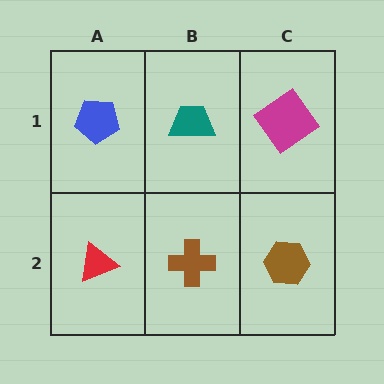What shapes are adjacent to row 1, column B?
A brown cross (row 2, column B), a blue pentagon (row 1, column A), a magenta diamond (row 1, column C).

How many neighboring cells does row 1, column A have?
2.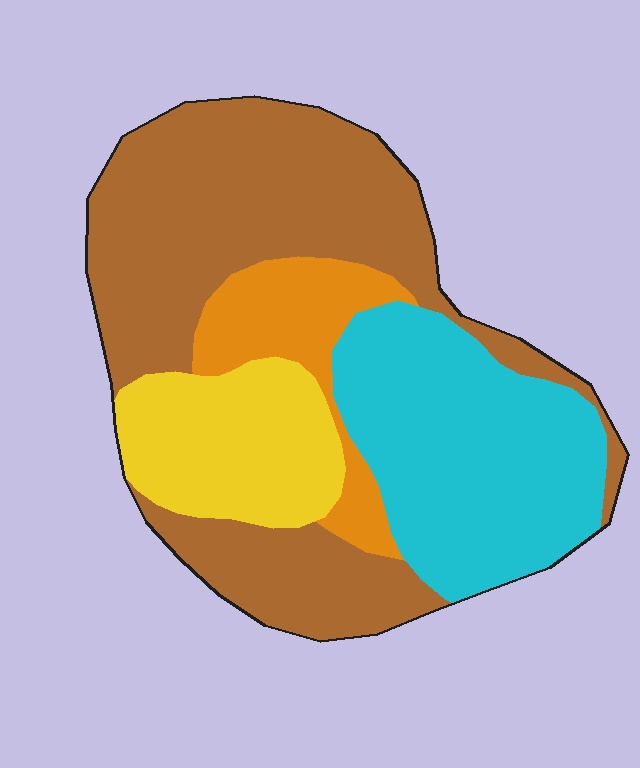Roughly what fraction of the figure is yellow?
Yellow covers around 15% of the figure.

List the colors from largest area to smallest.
From largest to smallest: brown, cyan, yellow, orange.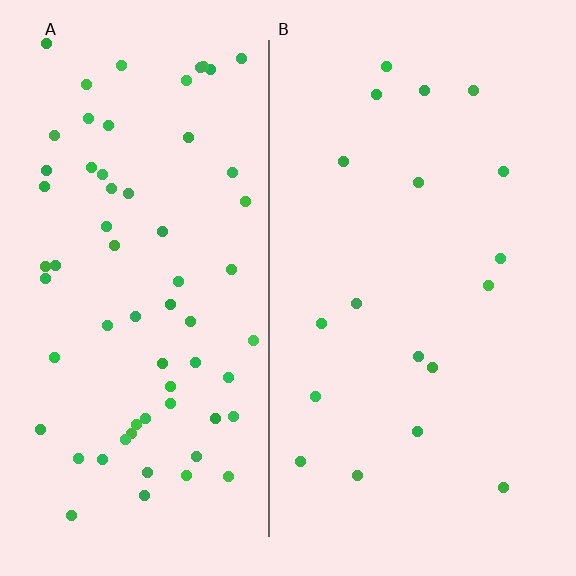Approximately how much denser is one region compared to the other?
Approximately 3.5× — region A over region B.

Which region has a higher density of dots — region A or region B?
A (the left).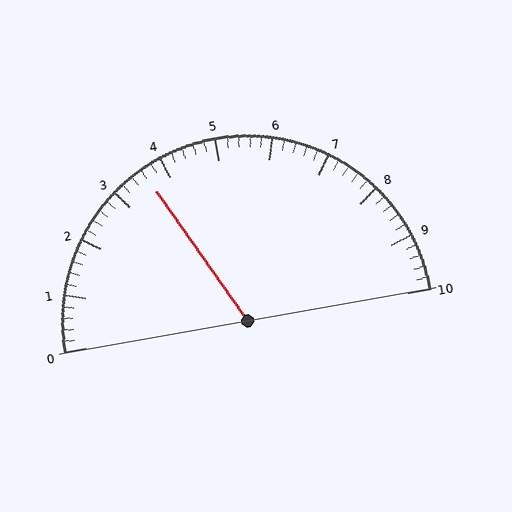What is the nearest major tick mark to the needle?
The nearest major tick mark is 4.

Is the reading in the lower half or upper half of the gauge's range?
The reading is in the lower half of the range (0 to 10).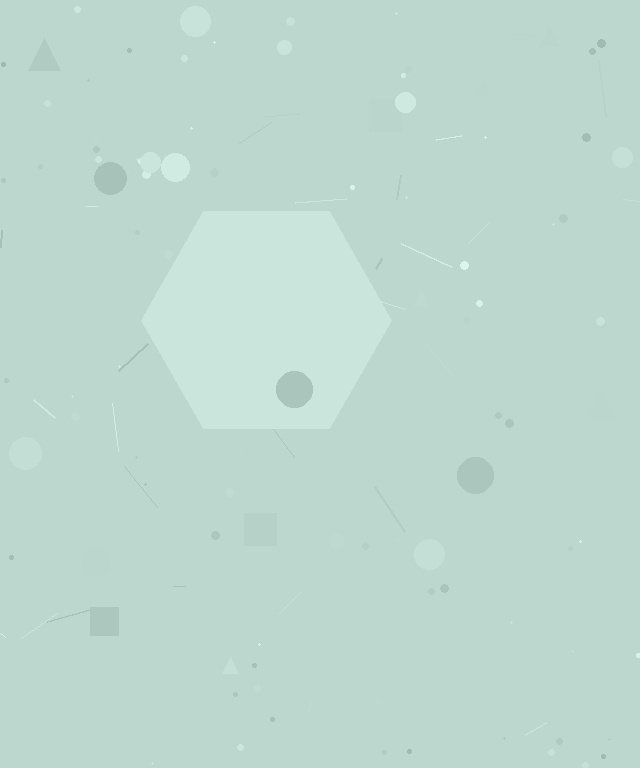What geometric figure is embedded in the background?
A hexagon is embedded in the background.